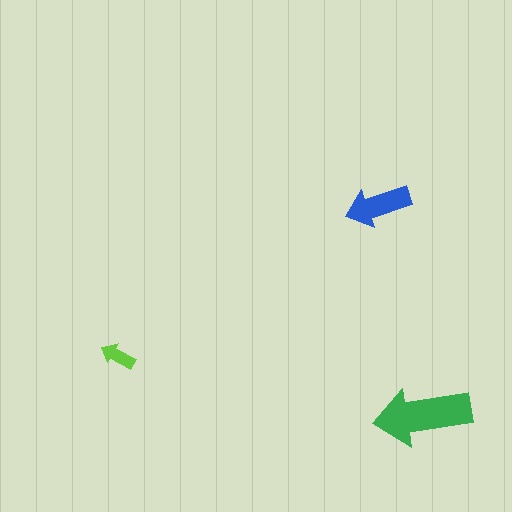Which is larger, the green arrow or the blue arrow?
The green one.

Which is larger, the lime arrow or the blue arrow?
The blue one.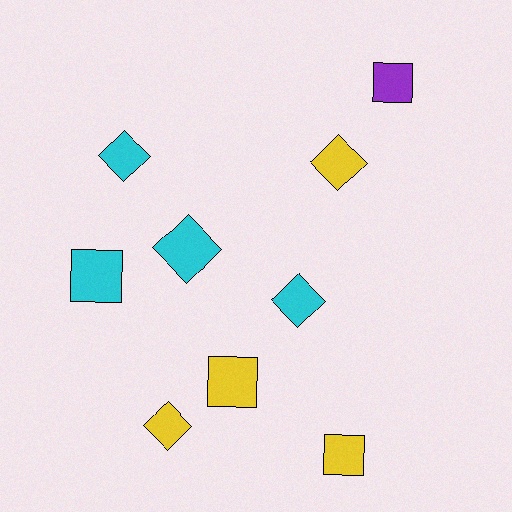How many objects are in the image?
There are 9 objects.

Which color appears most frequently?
Cyan, with 4 objects.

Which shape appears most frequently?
Diamond, with 5 objects.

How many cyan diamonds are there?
There are 3 cyan diamonds.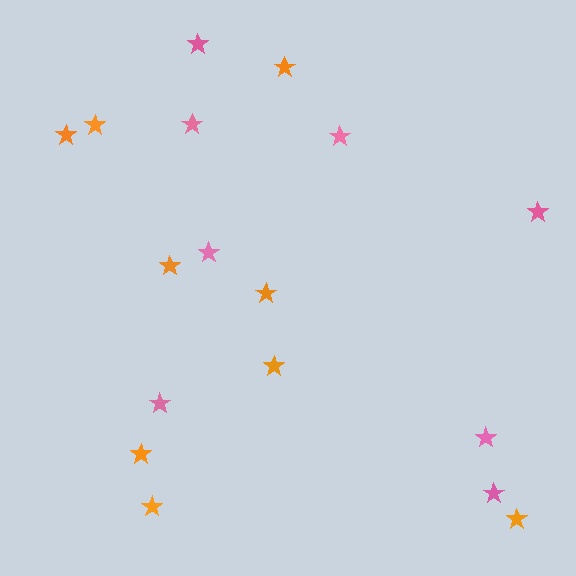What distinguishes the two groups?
There are 2 groups: one group of pink stars (8) and one group of orange stars (9).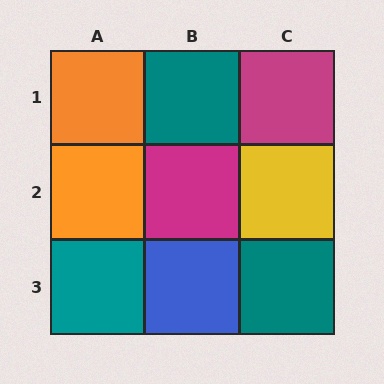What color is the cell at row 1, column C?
Magenta.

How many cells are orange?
2 cells are orange.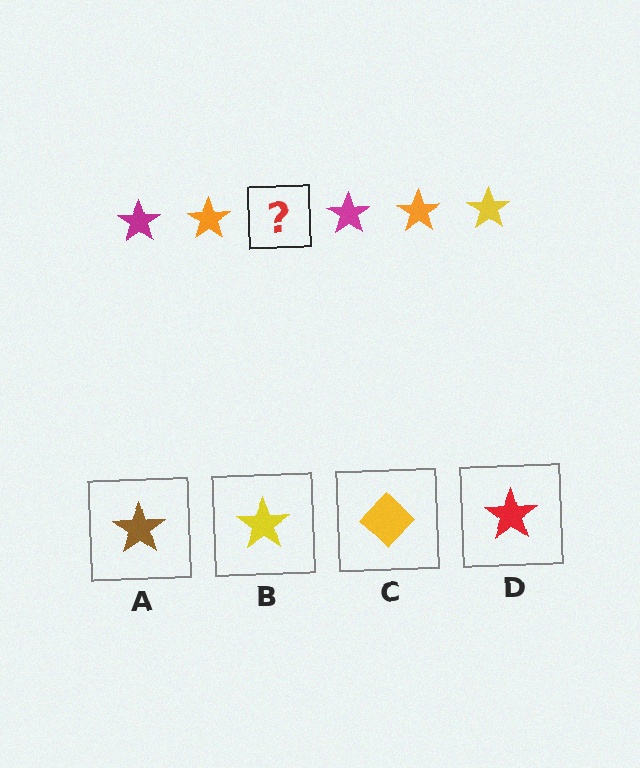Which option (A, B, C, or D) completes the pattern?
B.